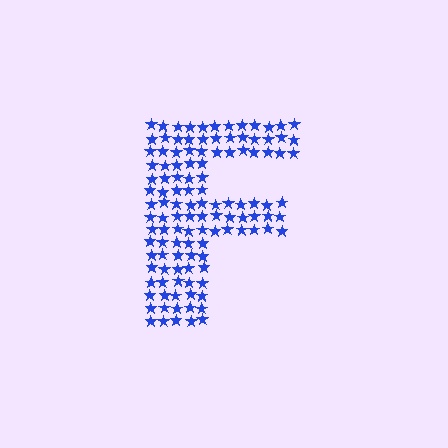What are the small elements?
The small elements are stars.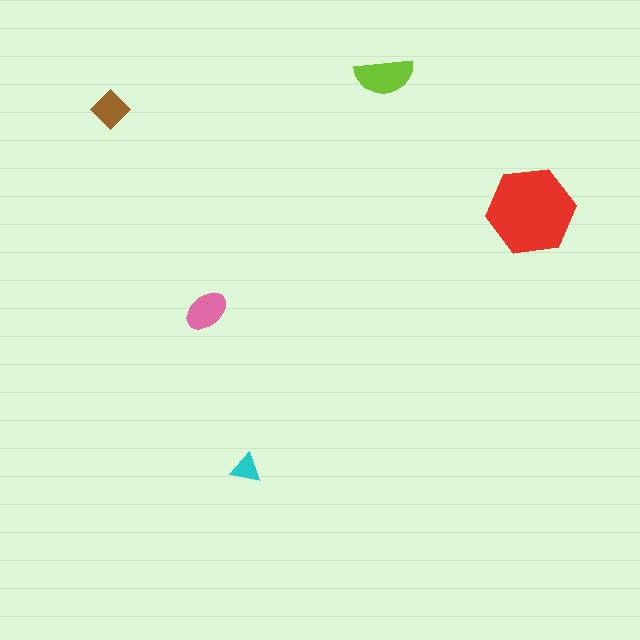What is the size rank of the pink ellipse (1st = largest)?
3rd.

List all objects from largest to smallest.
The red hexagon, the lime semicircle, the pink ellipse, the brown diamond, the cyan triangle.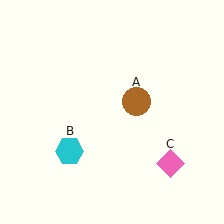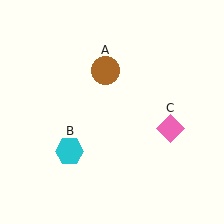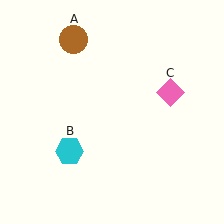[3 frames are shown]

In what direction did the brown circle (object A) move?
The brown circle (object A) moved up and to the left.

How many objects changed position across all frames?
2 objects changed position: brown circle (object A), pink diamond (object C).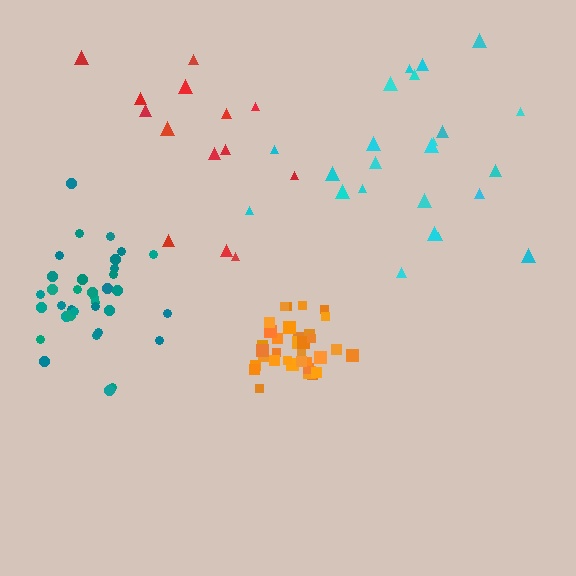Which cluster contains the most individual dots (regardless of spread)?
Teal (35).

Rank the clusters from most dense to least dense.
orange, teal, cyan, red.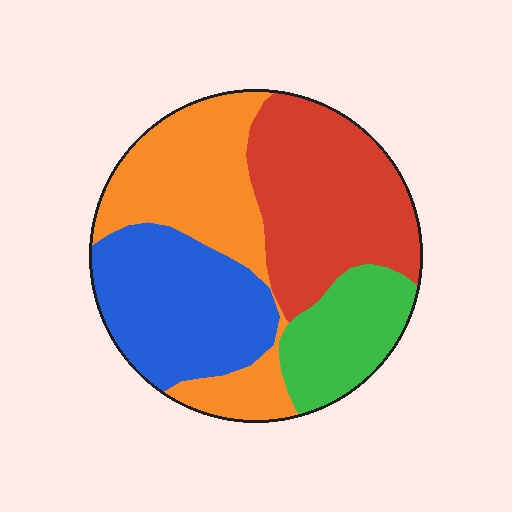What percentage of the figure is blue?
Blue covers 26% of the figure.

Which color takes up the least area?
Green, at roughly 15%.